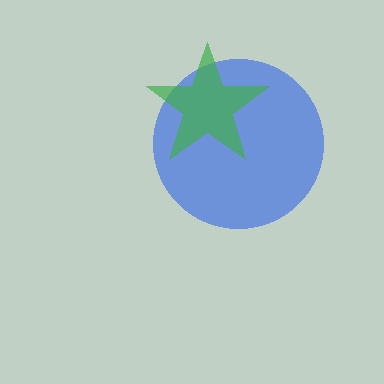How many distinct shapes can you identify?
There are 2 distinct shapes: a blue circle, a green star.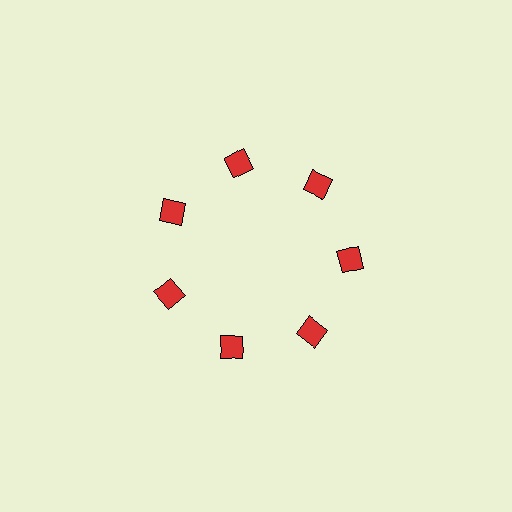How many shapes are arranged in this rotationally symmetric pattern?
There are 7 shapes, arranged in 7 groups of 1.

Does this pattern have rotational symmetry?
Yes, this pattern has 7-fold rotational symmetry. It looks the same after rotating 51 degrees around the center.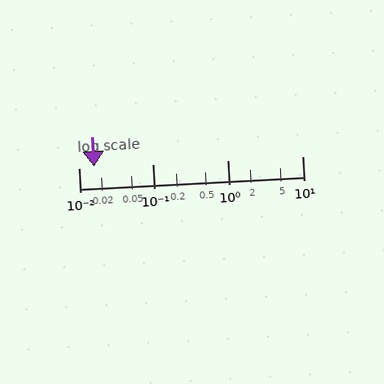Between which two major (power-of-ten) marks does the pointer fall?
The pointer is between 0.01 and 0.1.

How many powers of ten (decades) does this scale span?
The scale spans 3 decades, from 0.01 to 10.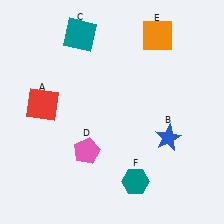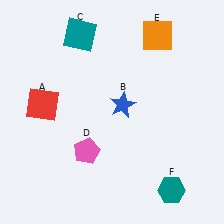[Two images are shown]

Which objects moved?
The objects that moved are: the blue star (B), the teal hexagon (F).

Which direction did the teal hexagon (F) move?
The teal hexagon (F) moved right.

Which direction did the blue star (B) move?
The blue star (B) moved left.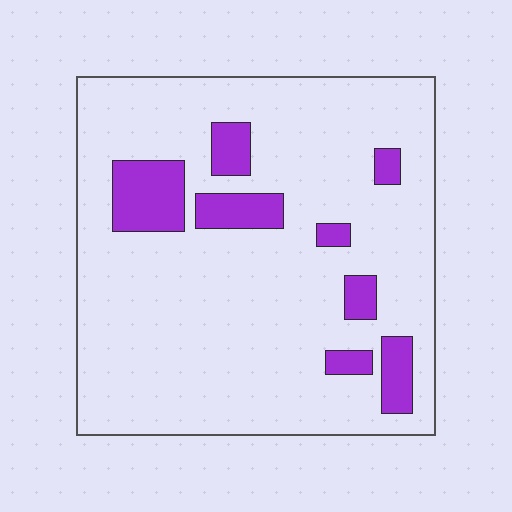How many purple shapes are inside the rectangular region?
8.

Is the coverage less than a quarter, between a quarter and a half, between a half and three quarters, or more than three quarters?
Less than a quarter.